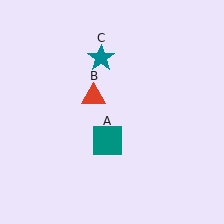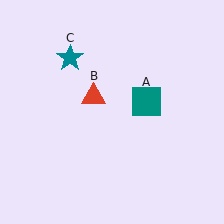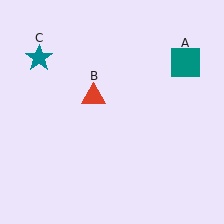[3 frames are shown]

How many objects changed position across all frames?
2 objects changed position: teal square (object A), teal star (object C).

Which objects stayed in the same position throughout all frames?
Red triangle (object B) remained stationary.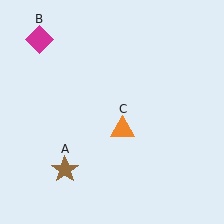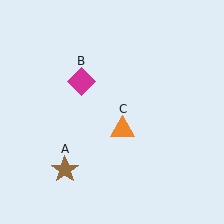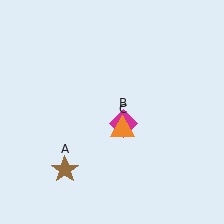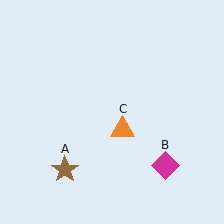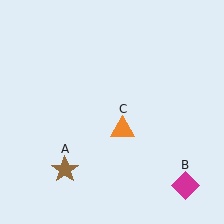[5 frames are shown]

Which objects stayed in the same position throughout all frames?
Brown star (object A) and orange triangle (object C) remained stationary.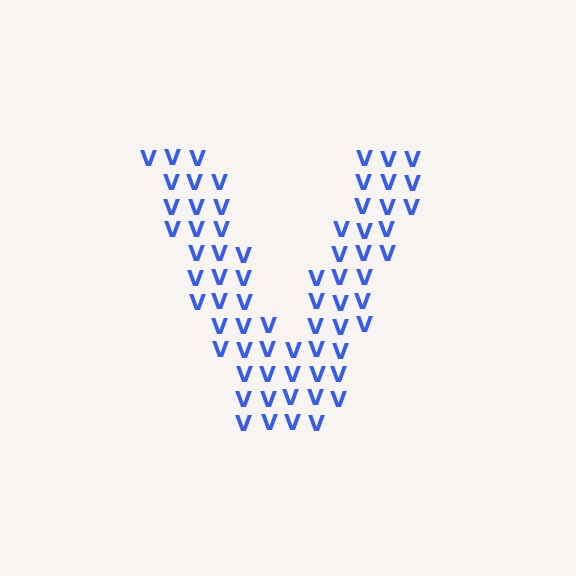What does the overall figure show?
The overall figure shows the letter V.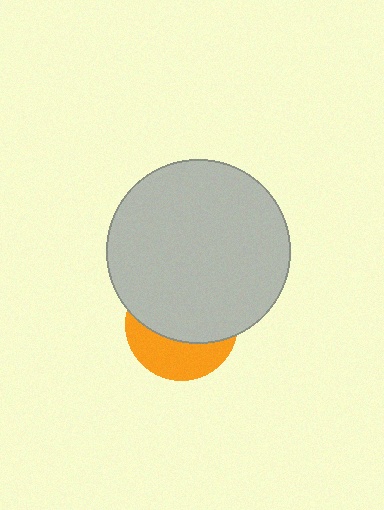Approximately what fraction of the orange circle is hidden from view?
Roughly 63% of the orange circle is hidden behind the light gray circle.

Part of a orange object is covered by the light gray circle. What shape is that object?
It is a circle.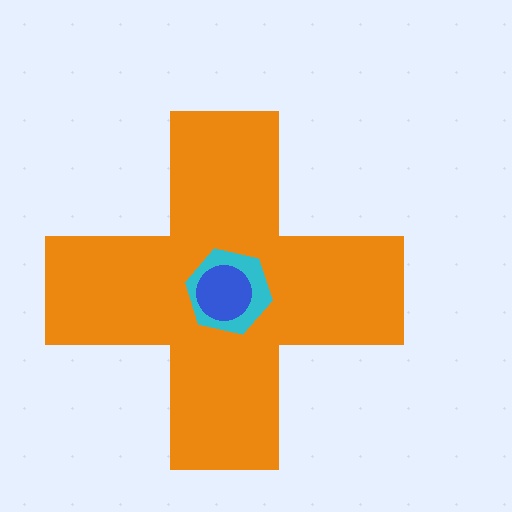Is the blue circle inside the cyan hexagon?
Yes.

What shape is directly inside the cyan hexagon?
The blue circle.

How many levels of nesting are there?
3.